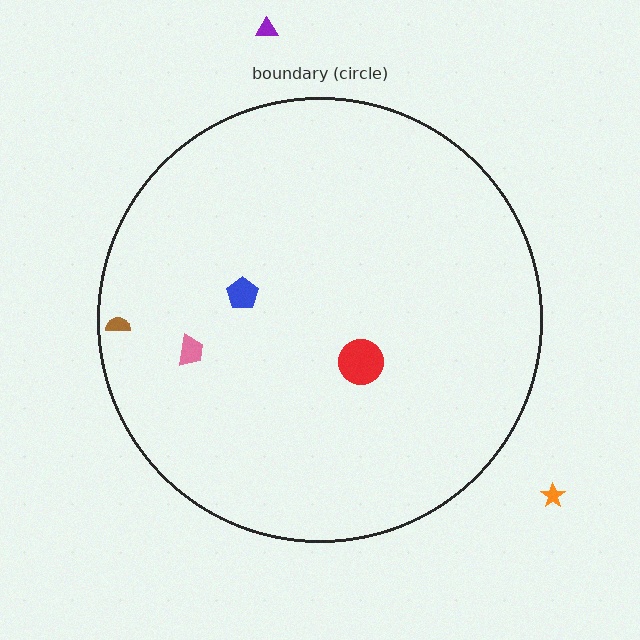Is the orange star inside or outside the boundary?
Outside.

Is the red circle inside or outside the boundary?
Inside.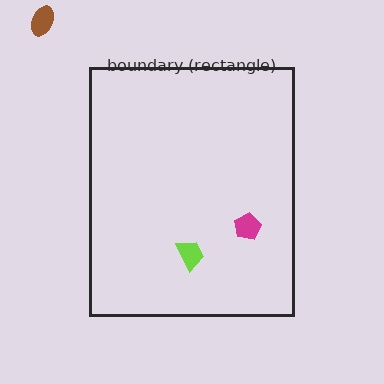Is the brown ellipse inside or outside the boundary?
Outside.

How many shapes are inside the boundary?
2 inside, 1 outside.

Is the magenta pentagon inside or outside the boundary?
Inside.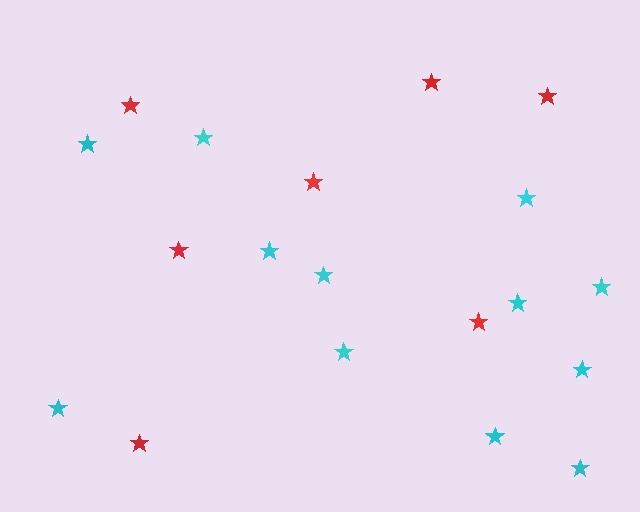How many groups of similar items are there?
There are 2 groups: one group of cyan stars (12) and one group of red stars (7).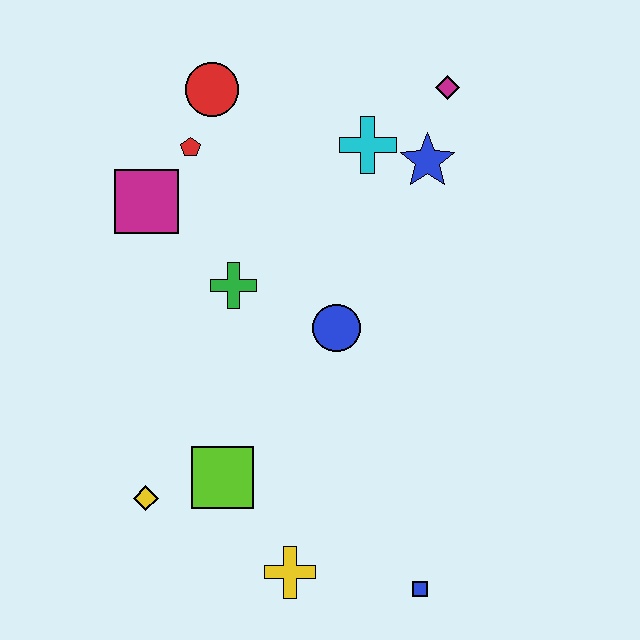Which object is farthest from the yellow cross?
The magenta diamond is farthest from the yellow cross.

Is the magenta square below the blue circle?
No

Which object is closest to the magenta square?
The red pentagon is closest to the magenta square.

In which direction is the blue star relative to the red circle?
The blue star is to the right of the red circle.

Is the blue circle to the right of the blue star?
No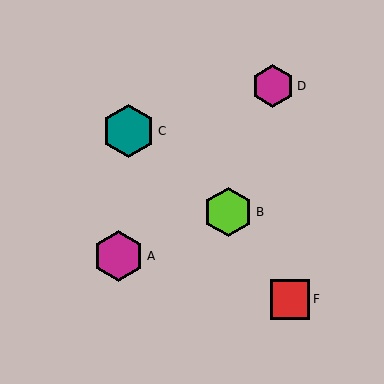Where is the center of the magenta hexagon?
The center of the magenta hexagon is at (118, 256).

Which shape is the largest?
The teal hexagon (labeled C) is the largest.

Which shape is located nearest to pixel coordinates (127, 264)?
The magenta hexagon (labeled A) at (118, 256) is nearest to that location.